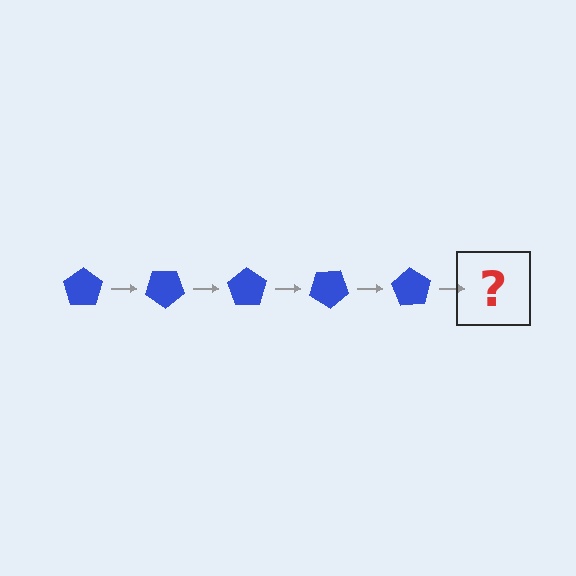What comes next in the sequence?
The next element should be a blue pentagon rotated 175 degrees.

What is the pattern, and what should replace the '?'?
The pattern is that the pentagon rotates 35 degrees each step. The '?' should be a blue pentagon rotated 175 degrees.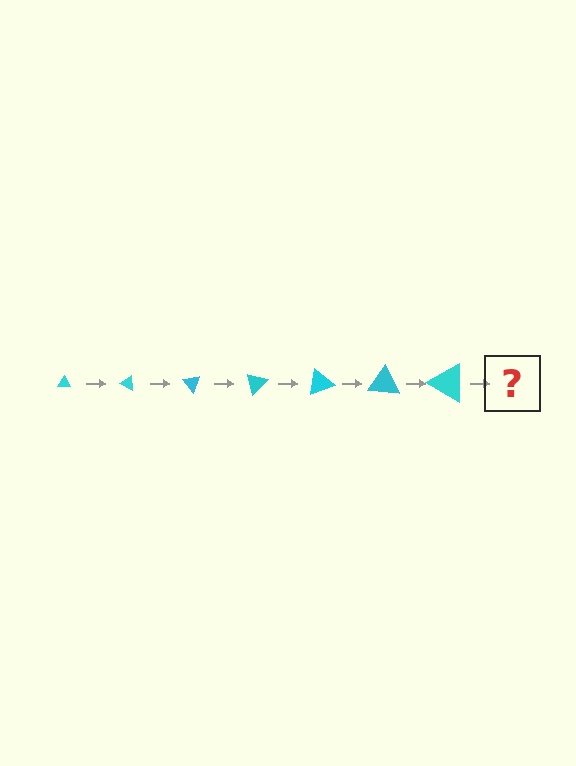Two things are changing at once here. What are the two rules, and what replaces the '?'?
The two rules are that the triangle grows larger each step and it rotates 25 degrees each step. The '?' should be a triangle, larger than the previous one and rotated 175 degrees from the start.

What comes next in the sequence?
The next element should be a triangle, larger than the previous one and rotated 175 degrees from the start.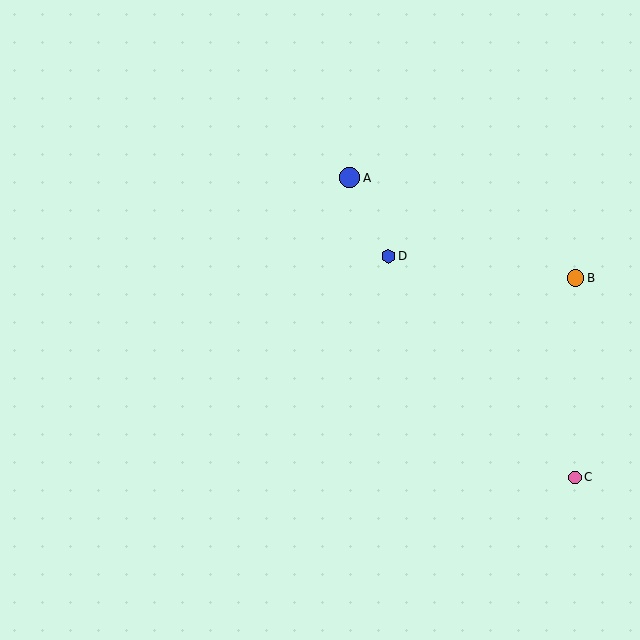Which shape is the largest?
The blue circle (labeled A) is the largest.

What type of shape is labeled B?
Shape B is an orange circle.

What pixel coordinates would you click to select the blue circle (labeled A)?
Click at (350, 178) to select the blue circle A.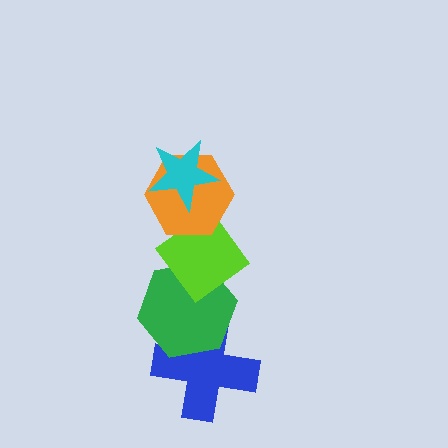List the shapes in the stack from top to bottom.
From top to bottom: the cyan star, the orange hexagon, the lime diamond, the green hexagon, the blue cross.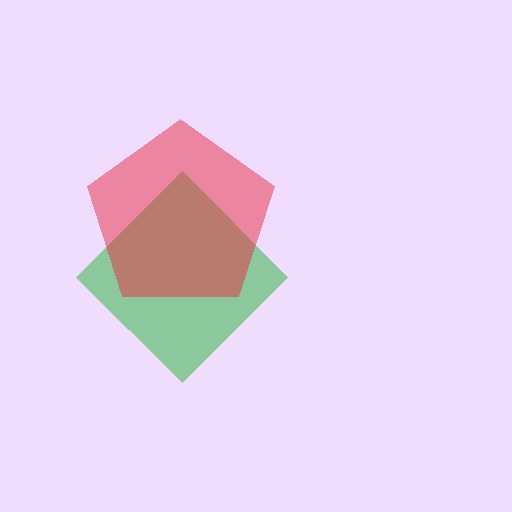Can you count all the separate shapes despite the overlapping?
Yes, there are 2 separate shapes.